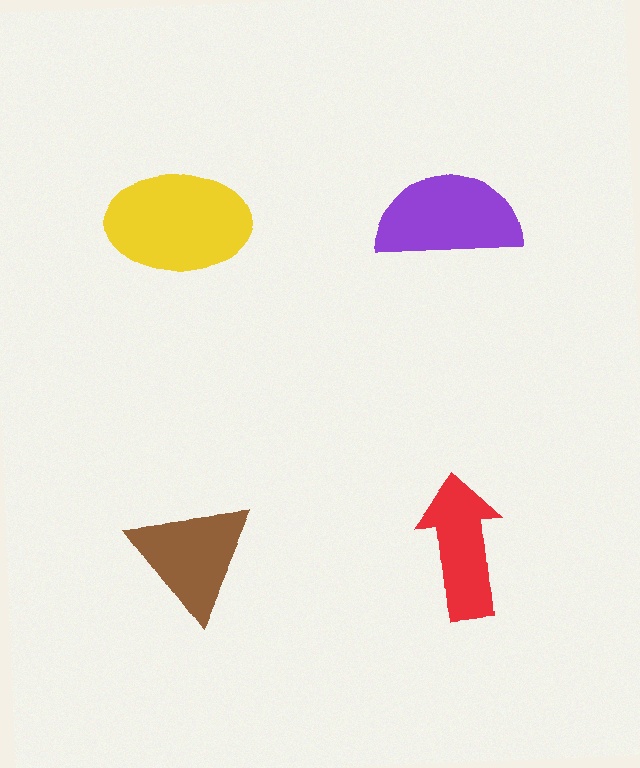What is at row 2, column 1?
A brown triangle.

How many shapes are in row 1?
2 shapes.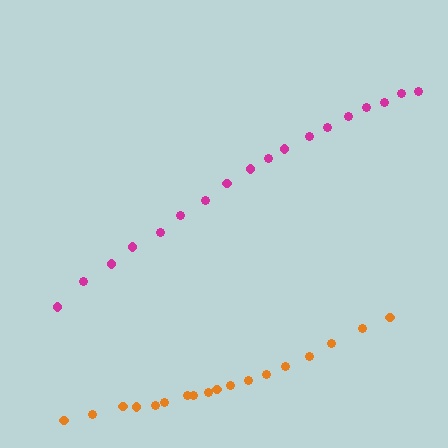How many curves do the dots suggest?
There are 2 distinct paths.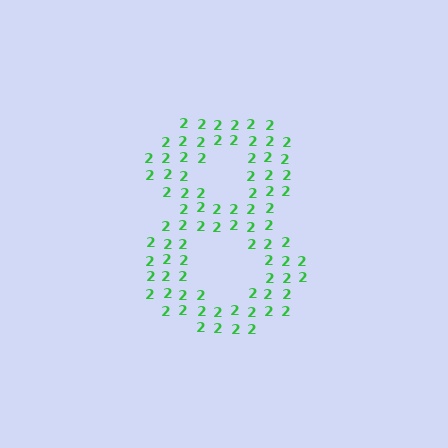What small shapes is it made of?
It is made of small digit 2's.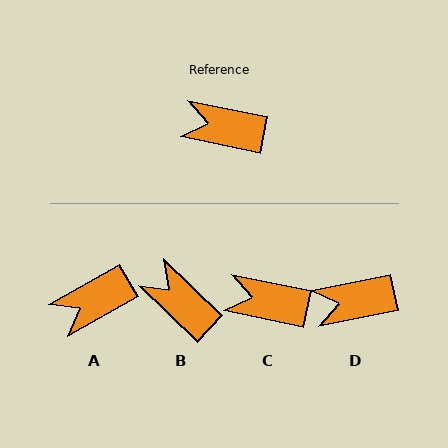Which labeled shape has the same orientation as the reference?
C.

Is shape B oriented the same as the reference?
No, it is off by about 32 degrees.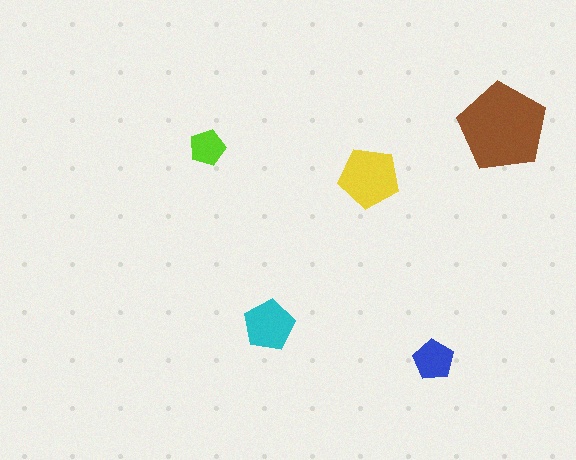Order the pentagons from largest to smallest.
the brown one, the yellow one, the cyan one, the blue one, the lime one.